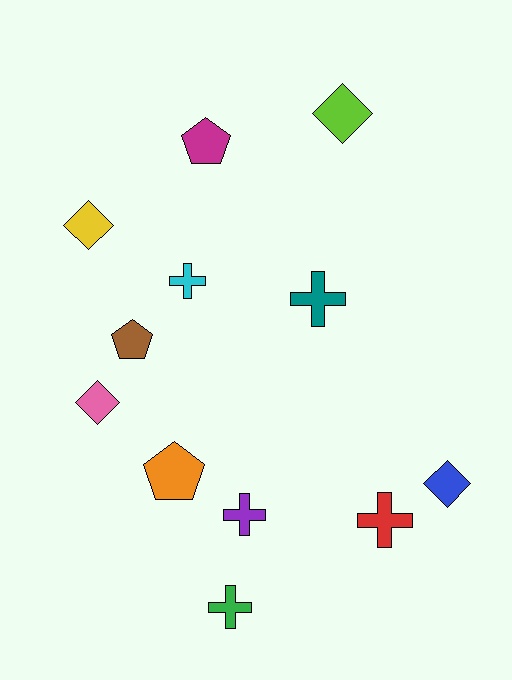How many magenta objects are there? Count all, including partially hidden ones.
There is 1 magenta object.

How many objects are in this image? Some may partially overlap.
There are 12 objects.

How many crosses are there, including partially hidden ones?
There are 5 crosses.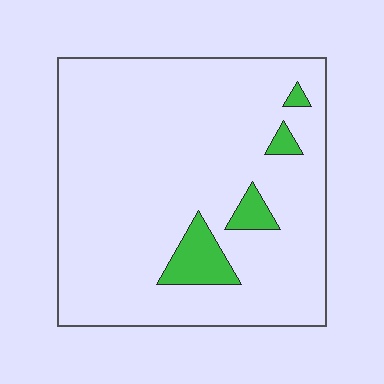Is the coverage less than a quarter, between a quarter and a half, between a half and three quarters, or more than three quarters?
Less than a quarter.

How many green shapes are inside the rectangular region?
4.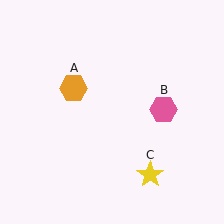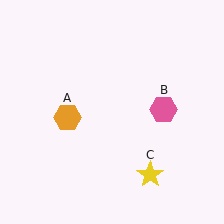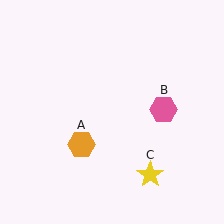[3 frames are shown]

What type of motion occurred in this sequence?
The orange hexagon (object A) rotated counterclockwise around the center of the scene.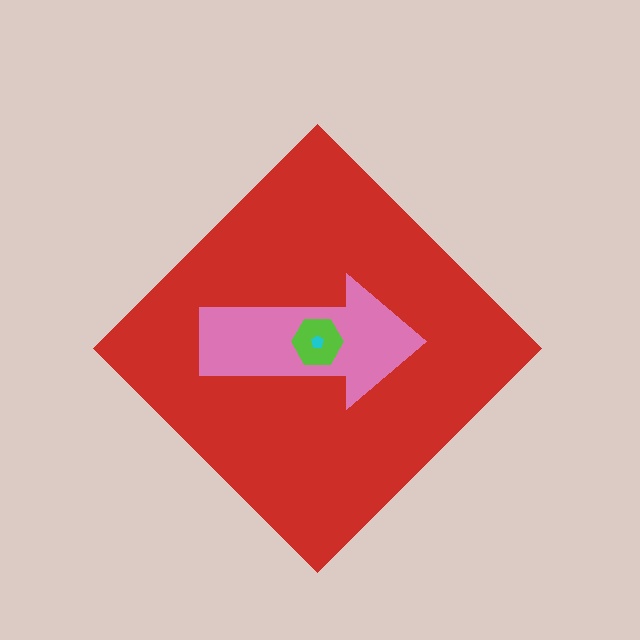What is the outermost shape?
The red diamond.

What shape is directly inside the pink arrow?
The lime hexagon.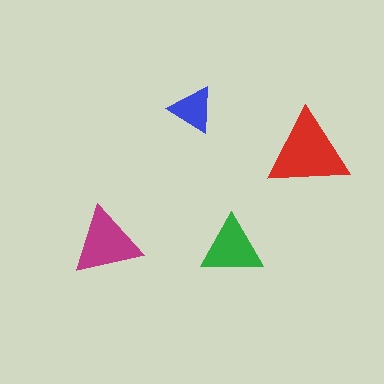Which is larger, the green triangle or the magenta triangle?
The magenta one.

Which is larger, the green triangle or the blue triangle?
The green one.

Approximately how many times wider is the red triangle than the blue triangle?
About 2 times wider.